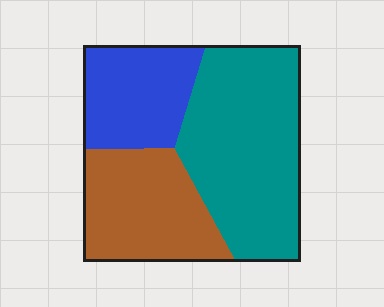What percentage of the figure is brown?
Brown covers around 30% of the figure.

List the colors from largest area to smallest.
From largest to smallest: teal, brown, blue.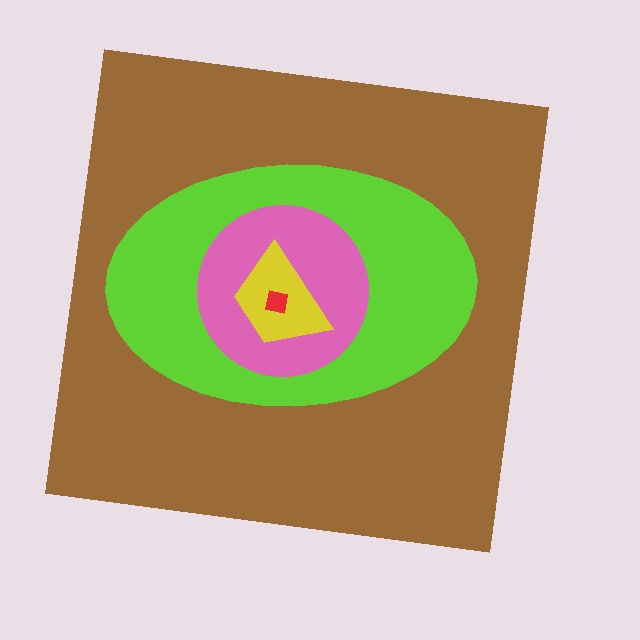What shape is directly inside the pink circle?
The yellow trapezoid.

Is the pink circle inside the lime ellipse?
Yes.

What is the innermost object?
The red square.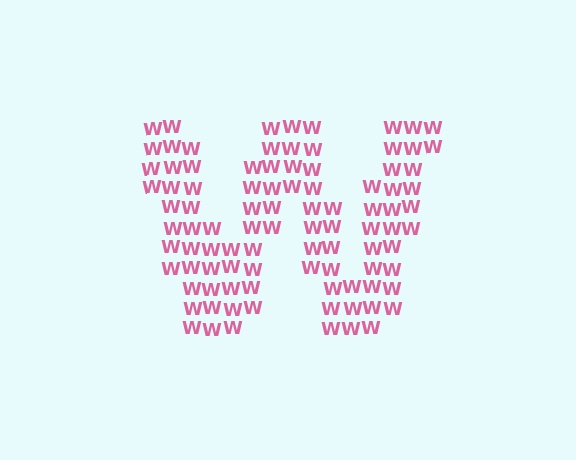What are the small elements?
The small elements are letter W's.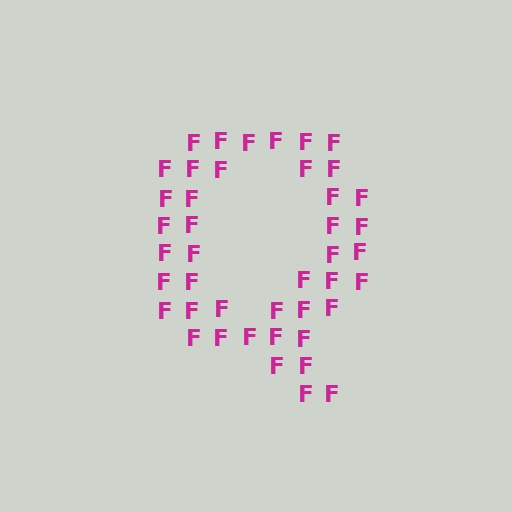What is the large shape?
The large shape is the letter Q.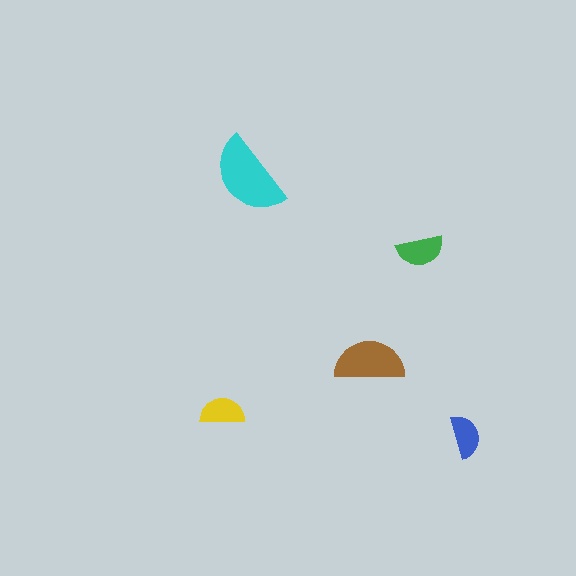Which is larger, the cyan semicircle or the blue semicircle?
The cyan one.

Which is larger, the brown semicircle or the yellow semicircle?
The brown one.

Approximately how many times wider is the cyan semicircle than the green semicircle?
About 1.5 times wider.